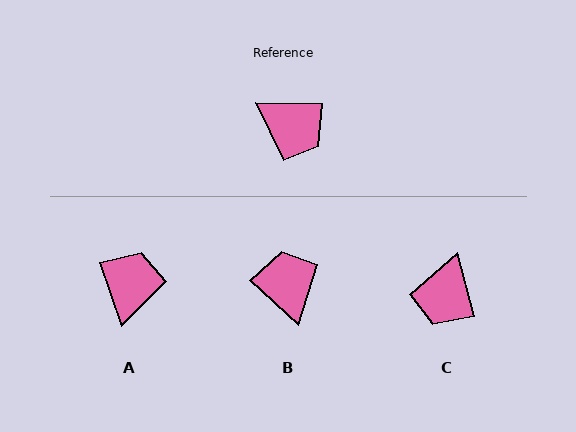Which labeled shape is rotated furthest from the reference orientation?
B, about 137 degrees away.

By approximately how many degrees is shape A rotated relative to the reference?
Approximately 109 degrees counter-clockwise.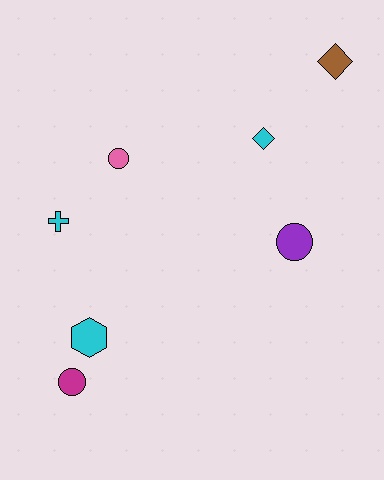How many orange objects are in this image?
There are no orange objects.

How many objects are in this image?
There are 7 objects.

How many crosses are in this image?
There is 1 cross.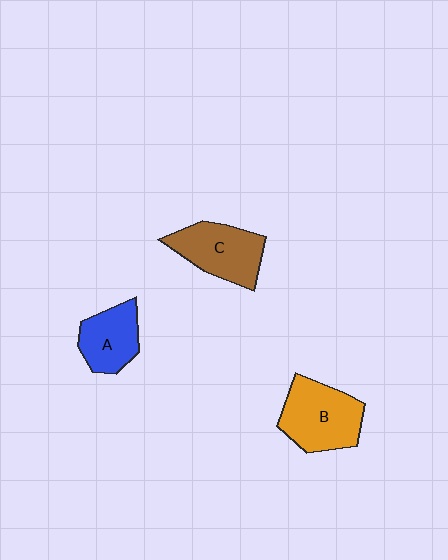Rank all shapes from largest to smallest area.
From largest to smallest: B (orange), C (brown), A (blue).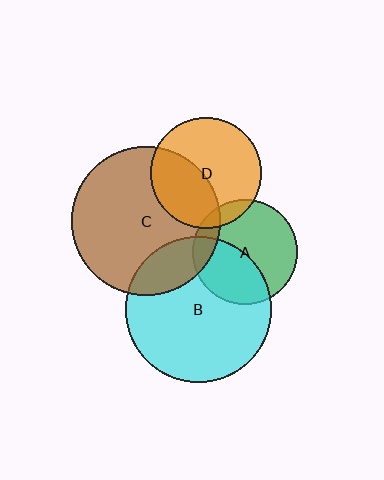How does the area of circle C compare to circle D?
Approximately 1.8 times.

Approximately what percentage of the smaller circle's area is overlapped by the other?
Approximately 40%.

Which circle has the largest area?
Circle C (brown).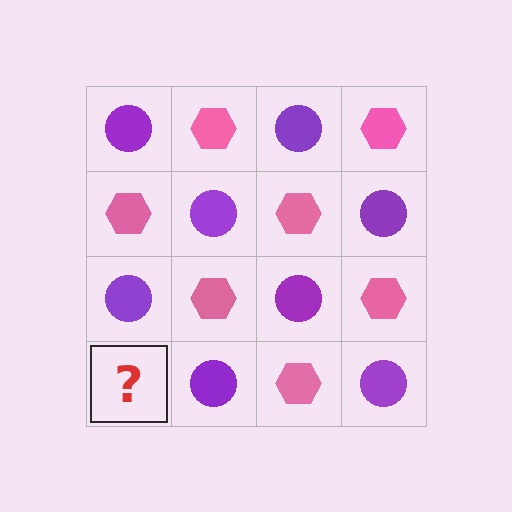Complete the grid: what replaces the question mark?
The question mark should be replaced with a pink hexagon.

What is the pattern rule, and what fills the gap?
The rule is that it alternates purple circle and pink hexagon in a checkerboard pattern. The gap should be filled with a pink hexagon.